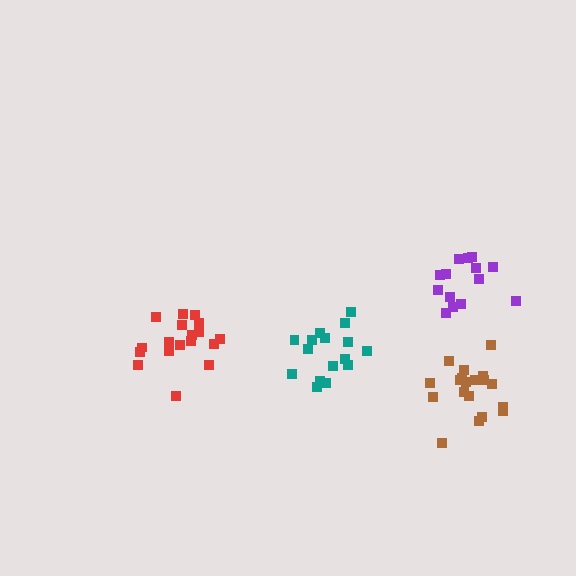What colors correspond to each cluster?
The clusters are colored: red, purple, teal, brown.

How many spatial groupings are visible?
There are 4 spatial groupings.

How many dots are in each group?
Group 1: 18 dots, Group 2: 14 dots, Group 3: 16 dots, Group 4: 19 dots (67 total).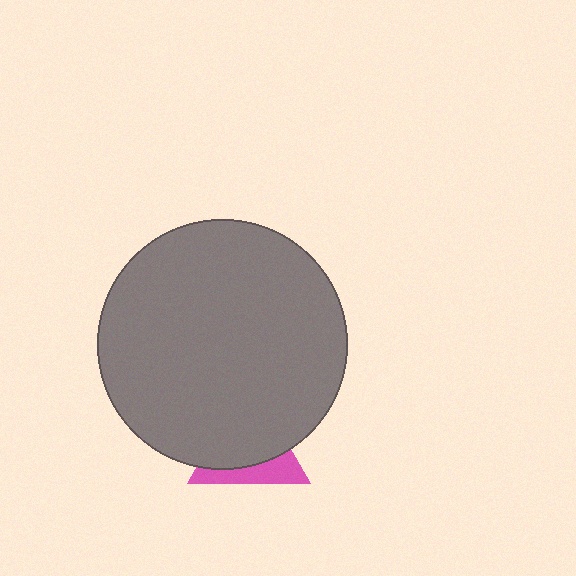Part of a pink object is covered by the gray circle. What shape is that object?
It is a triangle.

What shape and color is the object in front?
The object in front is a gray circle.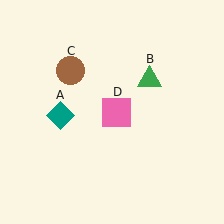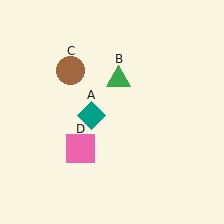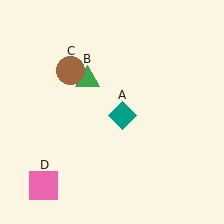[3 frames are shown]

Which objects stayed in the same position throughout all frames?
Brown circle (object C) remained stationary.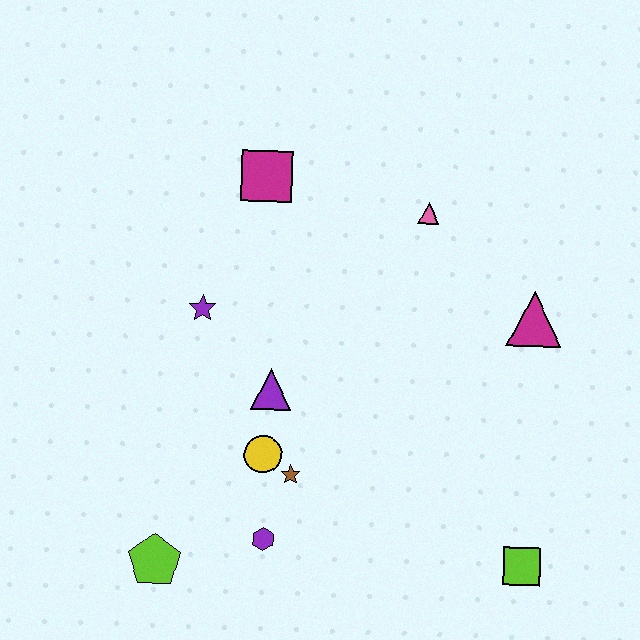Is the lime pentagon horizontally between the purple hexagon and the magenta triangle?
No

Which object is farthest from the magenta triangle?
The lime pentagon is farthest from the magenta triangle.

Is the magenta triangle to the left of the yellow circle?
No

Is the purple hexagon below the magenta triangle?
Yes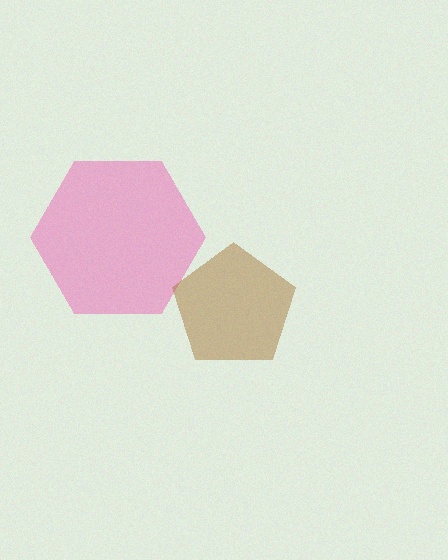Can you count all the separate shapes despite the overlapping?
Yes, there are 2 separate shapes.